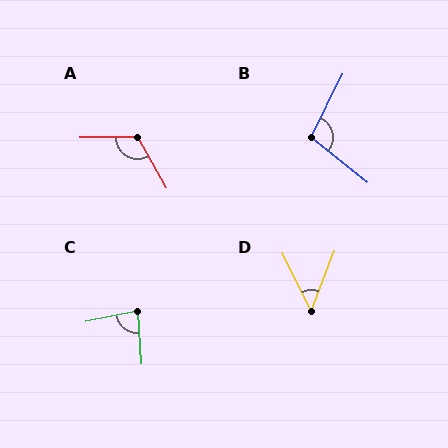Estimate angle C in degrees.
Approximately 83 degrees.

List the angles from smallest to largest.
D (46°), C (83°), B (102°), A (119°).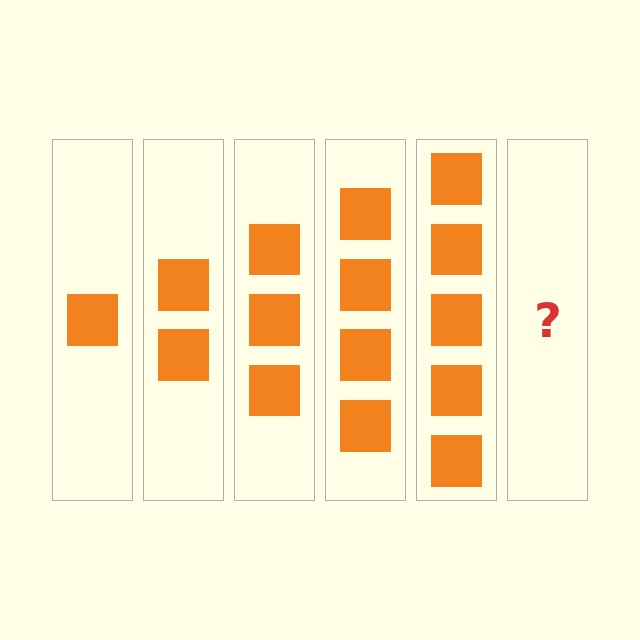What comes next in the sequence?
The next element should be 6 squares.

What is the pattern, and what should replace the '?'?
The pattern is that each step adds one more square. The '?' should be 6 squares.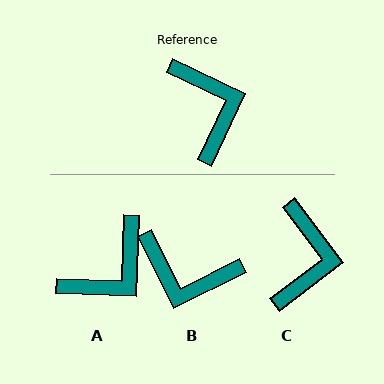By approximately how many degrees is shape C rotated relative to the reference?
Approximately 27 degrees clockwise.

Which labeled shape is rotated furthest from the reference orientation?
B, about 128 degrees away.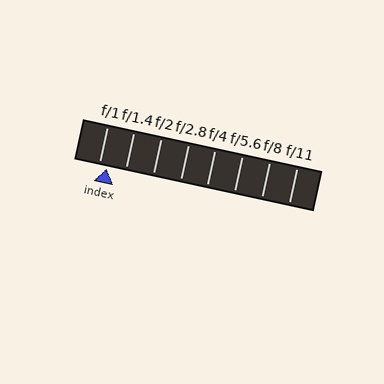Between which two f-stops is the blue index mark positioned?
The index mark is between f/1 and f/1.4.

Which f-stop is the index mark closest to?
The index mark is closest to f/1.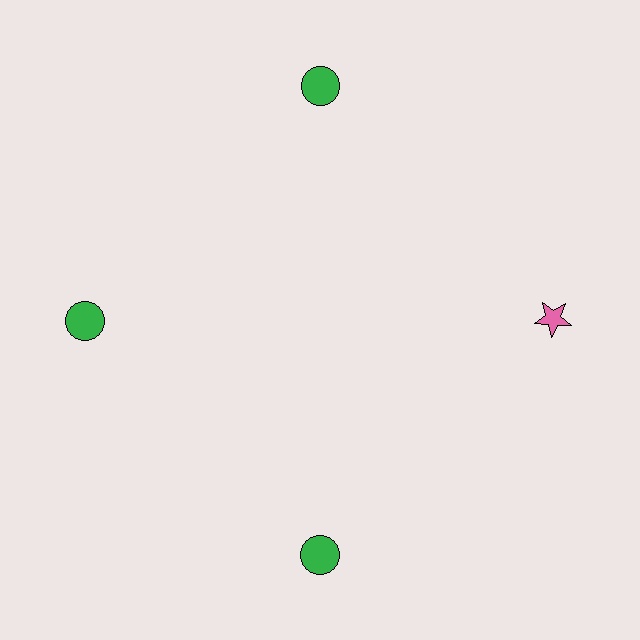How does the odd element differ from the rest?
It differs in both color (pink instead of green) and shape (star instead of circle).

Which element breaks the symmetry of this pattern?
The pink star at roughly the 3 o'clock position breaks the symmetry. All other shapes are green circles.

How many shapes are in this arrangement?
There are 4 shapes arranged in a ring pattern.